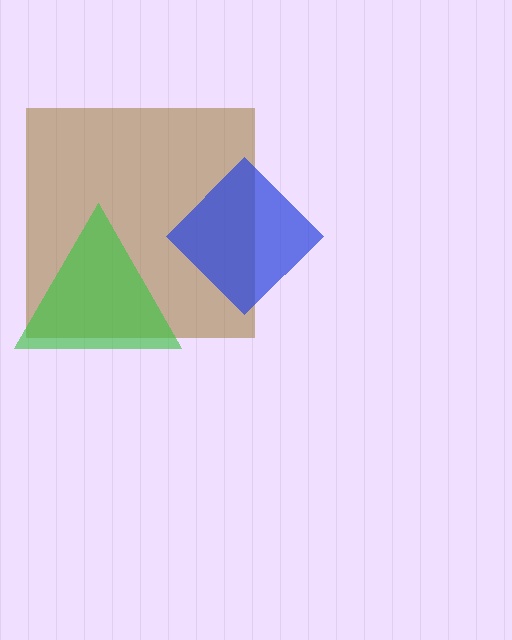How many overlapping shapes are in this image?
There are 3 overlapping shapes in the image.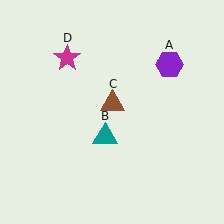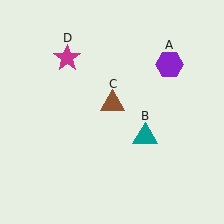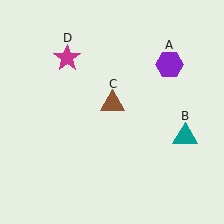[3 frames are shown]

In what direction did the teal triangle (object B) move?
The teal triangle (object B) moved right.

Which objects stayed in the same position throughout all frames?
Purple hexagon (object A) and brown triangle (object C) and magenta star (object D) remained stationary.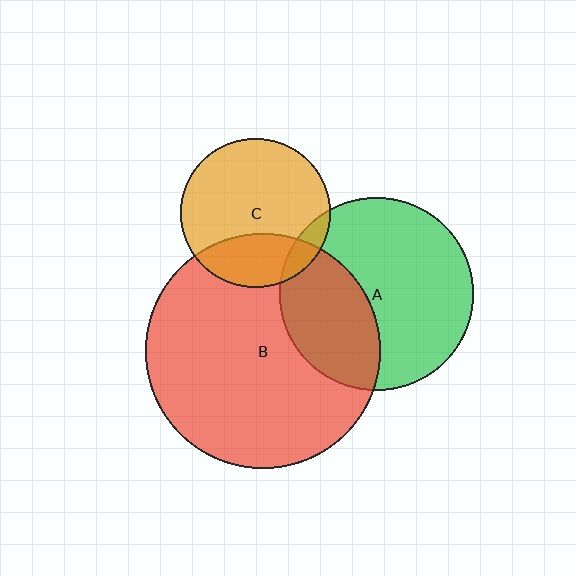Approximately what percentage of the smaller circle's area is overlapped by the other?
Approximately 10%.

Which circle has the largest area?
Circle B (red).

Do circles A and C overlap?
Yes.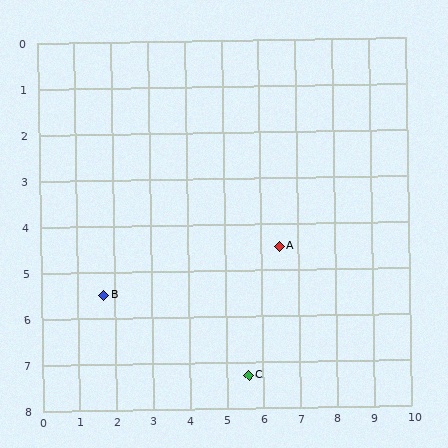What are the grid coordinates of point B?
Point B is at approximately (1.7, 5.5).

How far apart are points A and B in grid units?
Points A and B are about 4.9 grid units apart.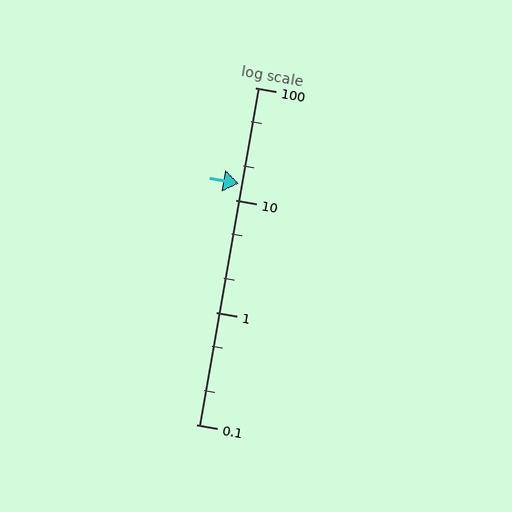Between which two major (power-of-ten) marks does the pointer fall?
The pointer is between 10 and 100.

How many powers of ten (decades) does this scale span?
The scale spans 3 decades, from 0.1 to 100.